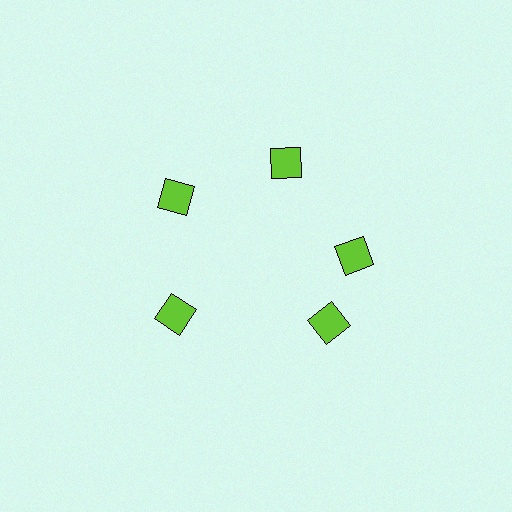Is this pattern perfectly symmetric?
No. The 5 lime diamonds are arranged in a ring, but one element near the 5 o'clock position is rotated out of alignment along the ring, breaking the 5-fold rotational symmetry.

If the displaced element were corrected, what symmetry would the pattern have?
It would have 5-fold rotational symmetry — the pattern would map onto itself every 72 degrees.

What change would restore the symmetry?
The symmetry would be restored by rotating it back into even spacing with its neighbors so that all 5 diamonds sit at equal angles and equal distance from the center.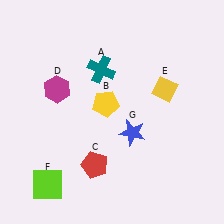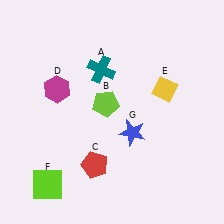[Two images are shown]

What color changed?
The pentagon (B) changed from yellow in Image 1 to lime in Image 2.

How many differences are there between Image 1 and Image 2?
There is 1 difference between the two images.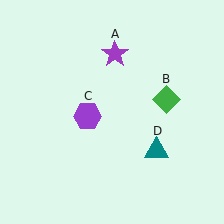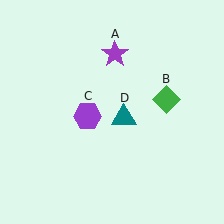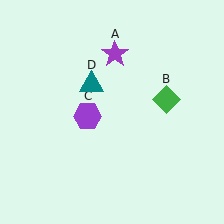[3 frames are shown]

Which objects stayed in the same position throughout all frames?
Purple star (object A) and green diamond (object B) and purple hexagon (object C) remained stationary.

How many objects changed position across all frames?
1 object changed position: teal triangle (object D).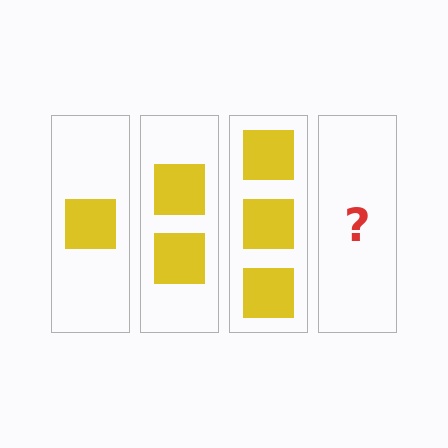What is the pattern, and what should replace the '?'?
The pattern is that each step adds one more square. The '?' should be 4 squares.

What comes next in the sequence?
The next element should be 4 squares.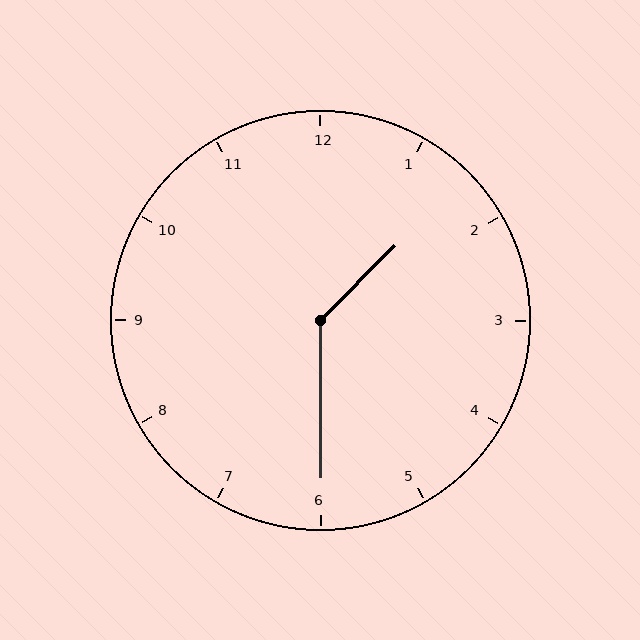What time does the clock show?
1:30.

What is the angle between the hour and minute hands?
Approximately 135 degrees.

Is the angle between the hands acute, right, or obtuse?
It is obtuse.